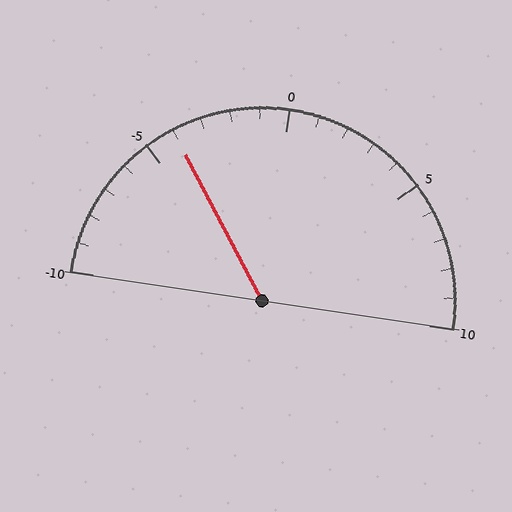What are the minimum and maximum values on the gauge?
The gauge ranges from -10 to 10.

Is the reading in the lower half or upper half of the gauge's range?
The reading is in the lower half of the range (-10 to 10).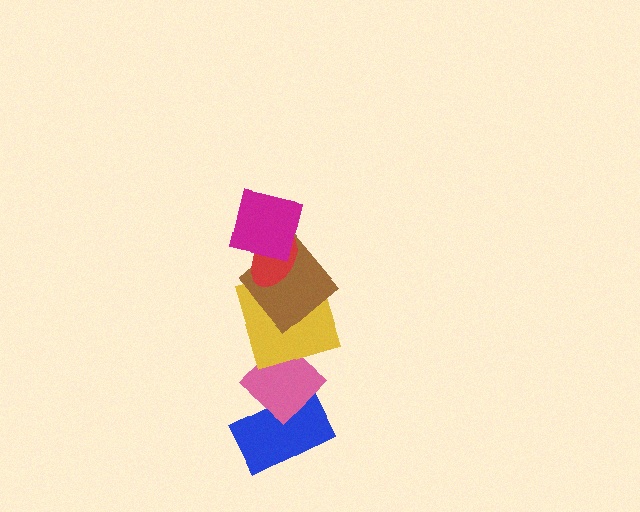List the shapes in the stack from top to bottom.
From top to bottom: the magenta square, the red ellipse, the brown diamond, the yellow square, the pink diamond, the blue rectangle.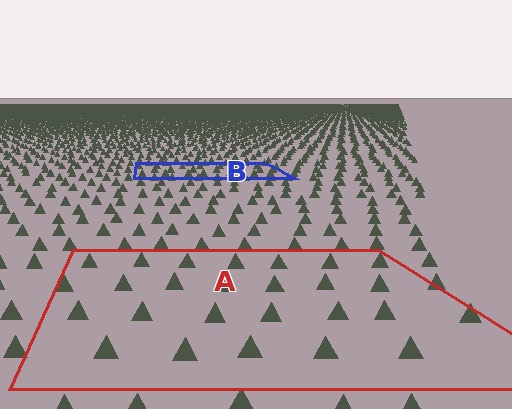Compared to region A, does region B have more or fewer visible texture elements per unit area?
Region B has more texture elements per unit area — they are packed more densely because it is farther away.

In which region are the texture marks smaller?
The texture marks are smaller in region B, because it is farther away.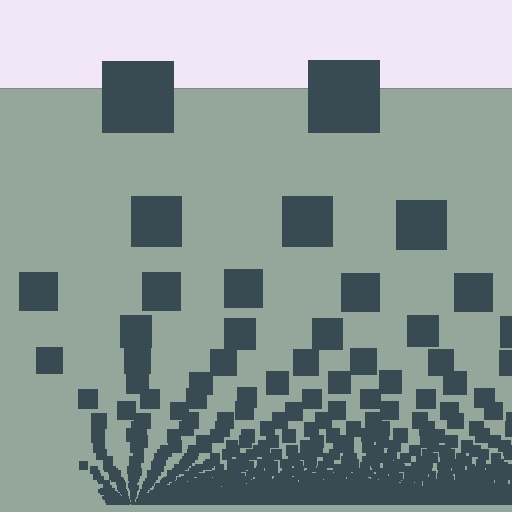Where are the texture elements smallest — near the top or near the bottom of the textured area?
Near the bottom.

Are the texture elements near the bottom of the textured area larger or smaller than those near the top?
Smaller. The gradient is inverted — elements near the bottom are smaller and denser.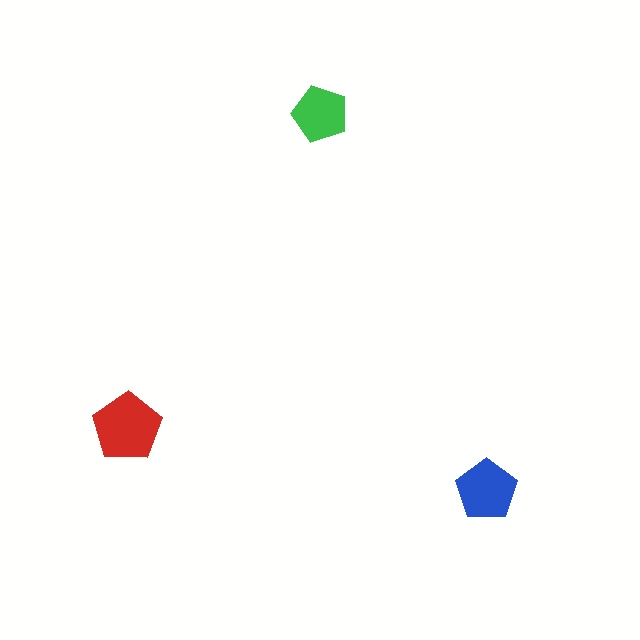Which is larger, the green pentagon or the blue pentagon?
The blue one.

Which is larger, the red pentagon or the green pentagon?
The red one.